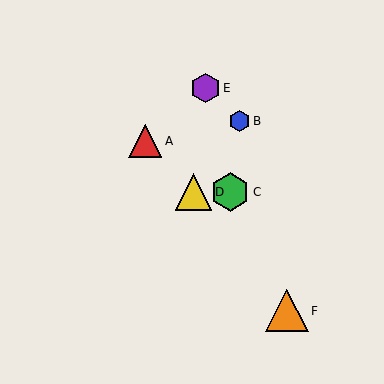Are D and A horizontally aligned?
No, D is at y≈192 and A is at y≈141.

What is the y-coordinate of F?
Object F is at y≈311.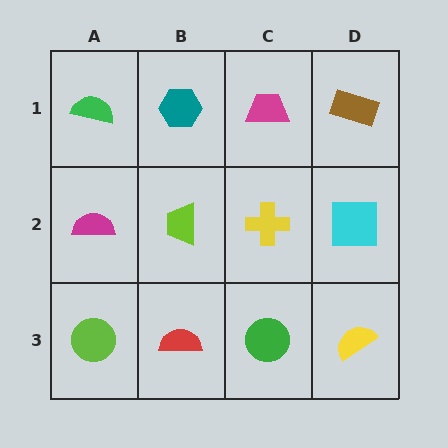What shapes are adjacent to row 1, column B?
A lime trapezoid (row 2, column B), a green semicircle (row 1, column A), a magenta trapezoid (row 1, column C).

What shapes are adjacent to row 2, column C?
A magenta trapezoid (row 1, column C), a green circle (row 3, column C), a lime trapezoid (row 2, column B), a cyan square (row 2, column D).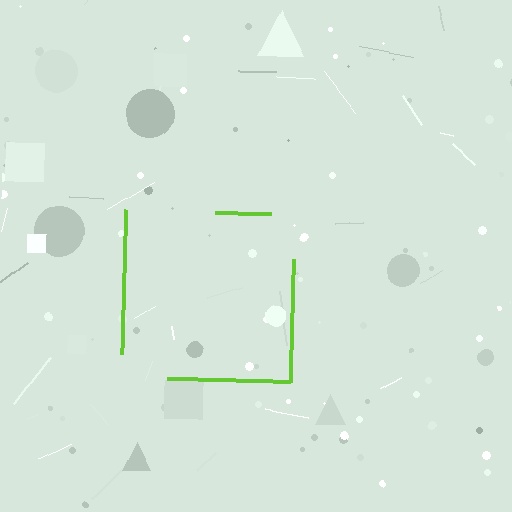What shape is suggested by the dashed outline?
The dashed outline suggests a square.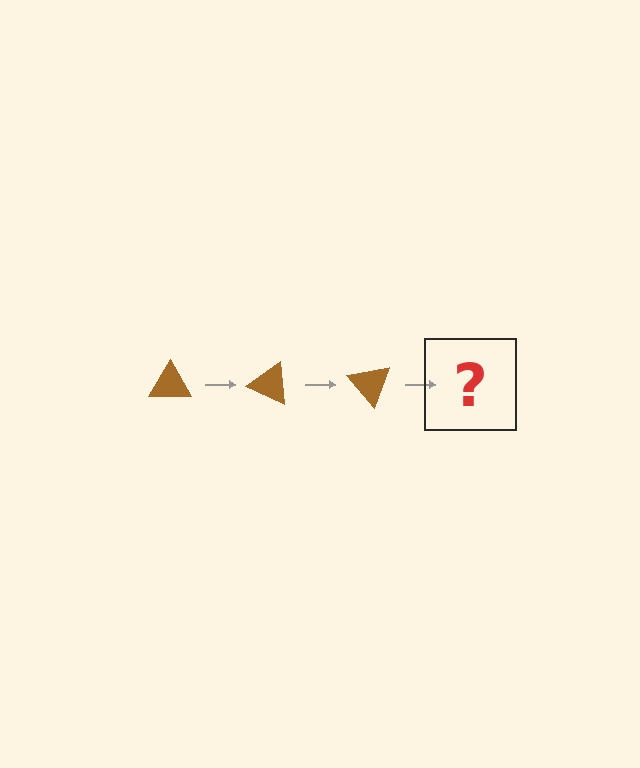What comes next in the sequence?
The next element should be a brown triangle rotated 75 degrees.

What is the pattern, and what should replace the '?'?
The pattern is that the triangle rotates 25 degrees each step. The '?' should be a brown triangle rotated 75 degrees.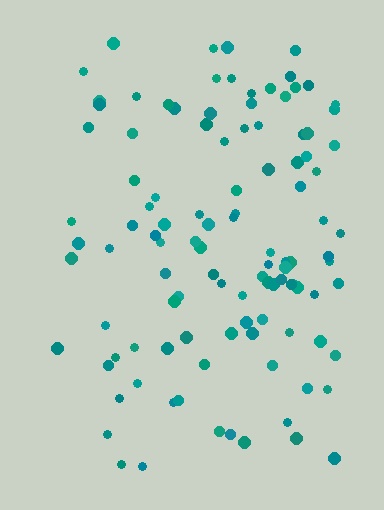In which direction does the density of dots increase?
From left to right, with the right side densest.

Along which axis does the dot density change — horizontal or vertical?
Horizontal.